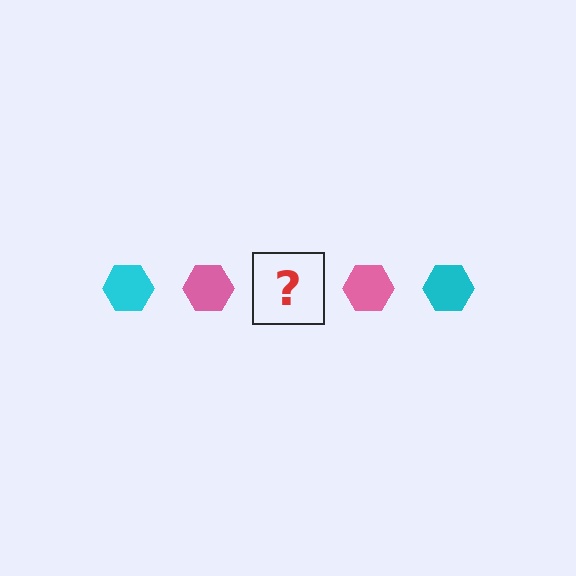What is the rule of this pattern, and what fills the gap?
The rule is that the pattern cycles through cyan, pink hexagons. The gap should be filled with a cyan hexagon.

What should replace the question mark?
The question mark should be replaced with a cyan hexagon.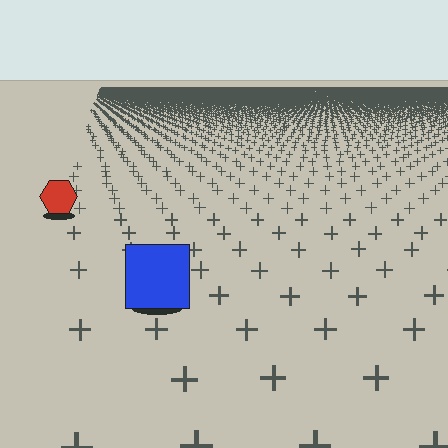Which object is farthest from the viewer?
The red hexagon is farthest from the viewer. It appears smaller and the ground texture around it is denser.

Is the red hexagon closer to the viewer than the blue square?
No. The blue square is closer — you can tell from the texture gradient: the ground texture is coarser near it.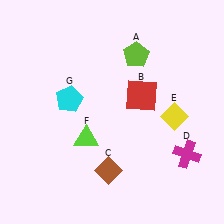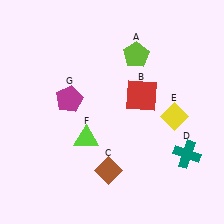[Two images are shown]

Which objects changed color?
D changed from magenta to teal. G changed from cyan to magenta.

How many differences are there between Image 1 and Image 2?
There are 2 differences between the two images.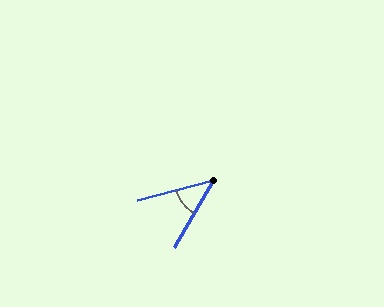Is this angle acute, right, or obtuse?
It is acute.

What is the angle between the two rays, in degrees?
Approximately 46 degrees.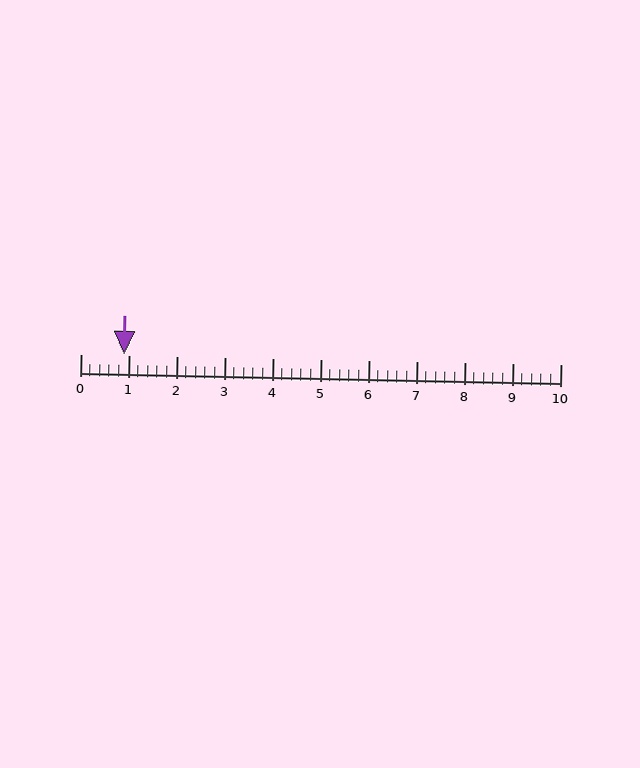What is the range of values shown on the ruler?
The ruler shows values from 0 to 10.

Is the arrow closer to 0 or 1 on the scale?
The arrow is closer to 1.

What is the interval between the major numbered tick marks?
The major tick marks are spaced 1 units apart.